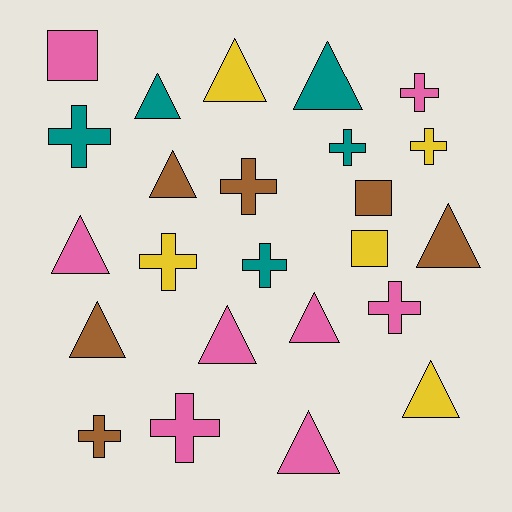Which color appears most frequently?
Pink, with 8 objects.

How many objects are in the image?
There are 24 objects.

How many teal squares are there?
There are no teal squares.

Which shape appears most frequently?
Triangle, with 11 objects.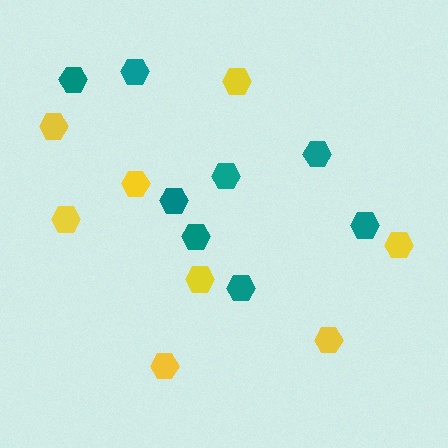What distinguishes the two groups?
There are 2 groups: one group of yellow hexagons (8) and one group of teal hexagons (8).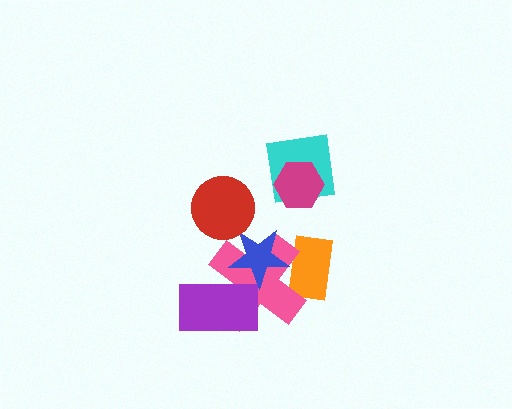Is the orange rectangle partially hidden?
Yes, it is partially covered by another shape.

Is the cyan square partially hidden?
Yes, it is partially covered by another shape.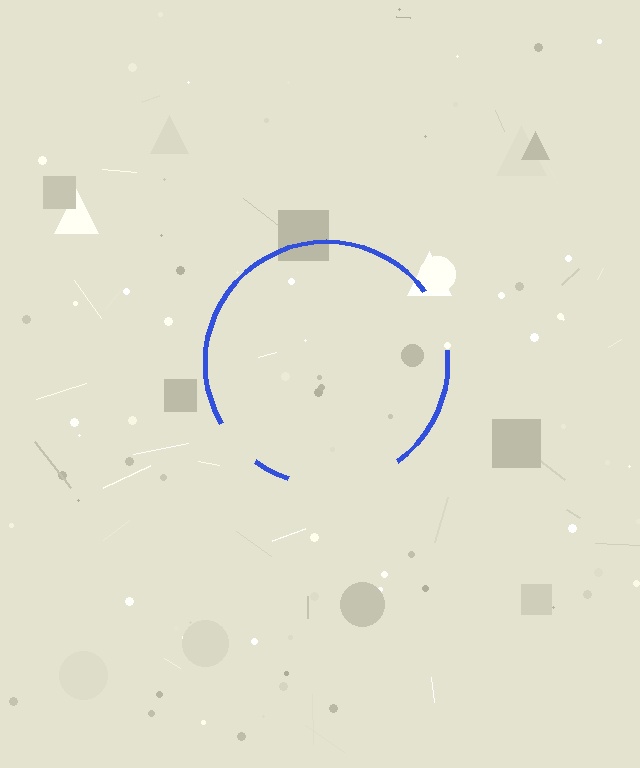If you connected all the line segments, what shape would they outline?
They would outline a circle.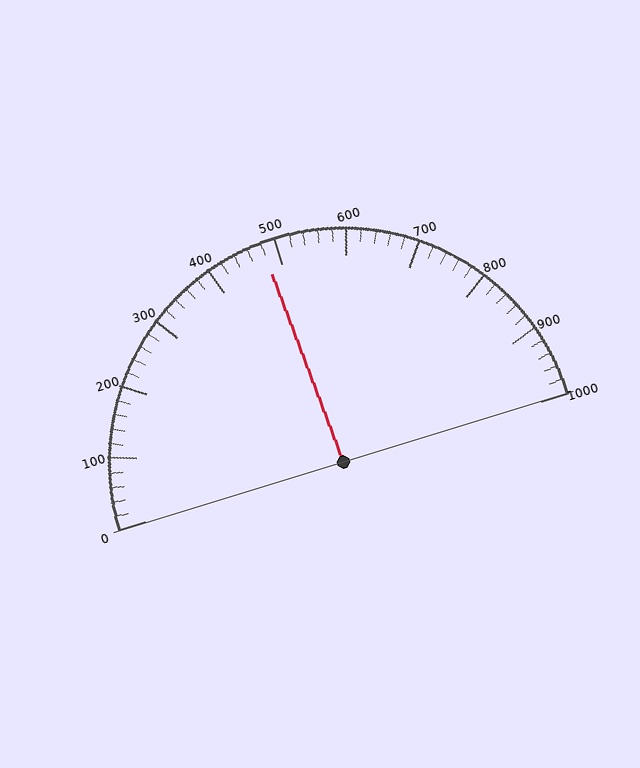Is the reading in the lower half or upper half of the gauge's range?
The reading is in the lower half of the range (0 to 1000).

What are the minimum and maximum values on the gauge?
The gauge ranges from 0 to 1000.